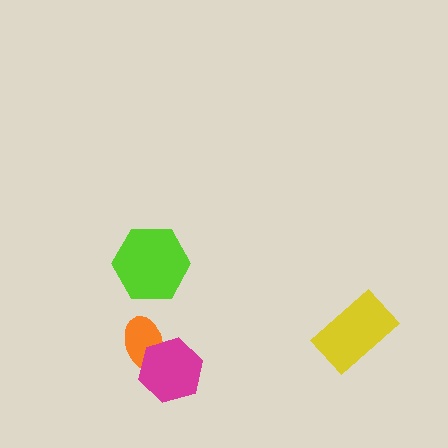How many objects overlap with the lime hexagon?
0 objects overlap with the lime hexagon.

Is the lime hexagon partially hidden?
No, no other shape covers it.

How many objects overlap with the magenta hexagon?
1 object overlaps with the magenta hexagon.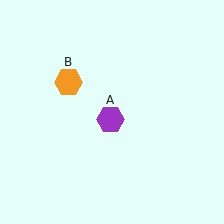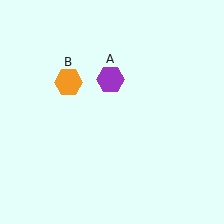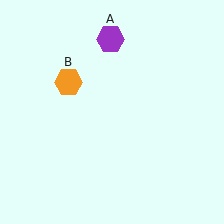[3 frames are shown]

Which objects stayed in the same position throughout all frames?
Orange hexagon (object B) remained stationary.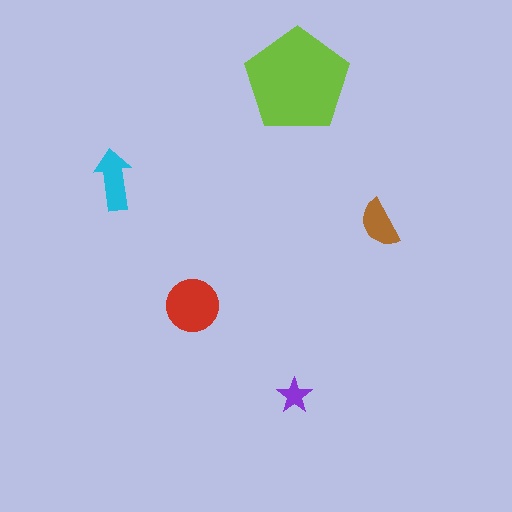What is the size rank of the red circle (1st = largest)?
2nd.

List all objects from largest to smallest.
The lime pentagon, the red circle, the cyan arrow, the brown semicircle, the purple star.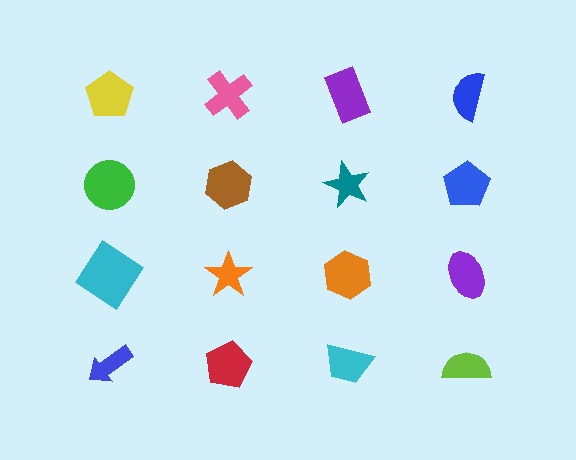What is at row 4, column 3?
A cyan trapezoid.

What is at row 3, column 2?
An orange star.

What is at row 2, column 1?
A green circle.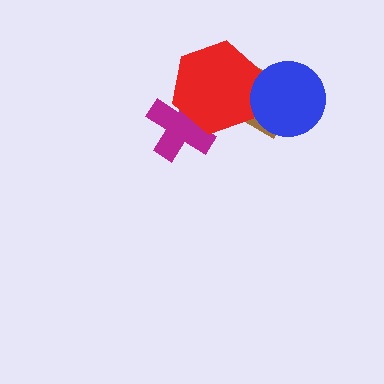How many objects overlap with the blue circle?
2 objects overlap with the blue circle.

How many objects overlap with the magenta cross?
1 object overlaps with the magenta cross.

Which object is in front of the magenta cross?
The red hexagon is in front of the magenta cross.